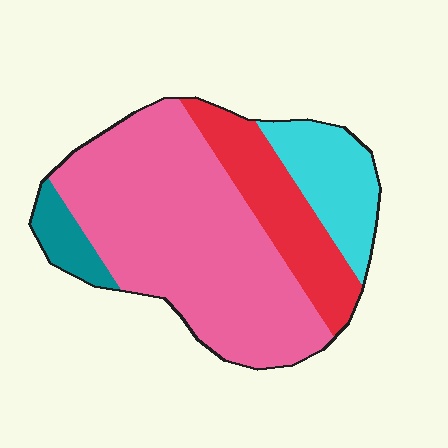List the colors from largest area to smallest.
From largest to smallest: pink, red, cyan, teal.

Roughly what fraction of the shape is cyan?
Cyan takes up about one sixth (1/6) of the shape.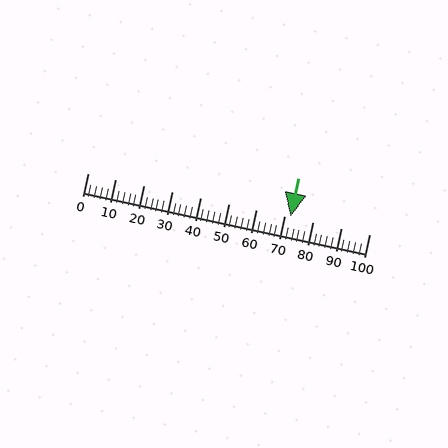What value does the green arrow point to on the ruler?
The green arrow points to approximately 72.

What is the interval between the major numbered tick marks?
The major tick marks are spaced 10 units apart.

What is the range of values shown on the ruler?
The ruler shows values from 0 to 100.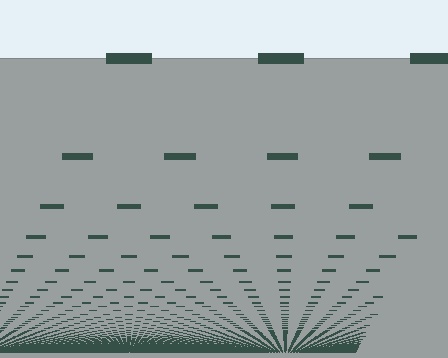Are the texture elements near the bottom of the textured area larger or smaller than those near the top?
Smaller. The gradient is inverted — elements near the bottom are smaller and denser.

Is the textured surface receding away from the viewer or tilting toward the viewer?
The surface appears to tilt toward the viewer. Texture elements get larger and sparser toward the top.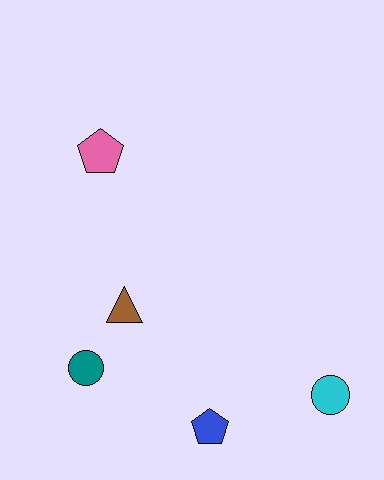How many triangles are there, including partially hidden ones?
There is 1 triangle.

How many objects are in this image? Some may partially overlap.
There are 5 objects.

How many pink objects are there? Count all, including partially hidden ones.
There is 1 pink object.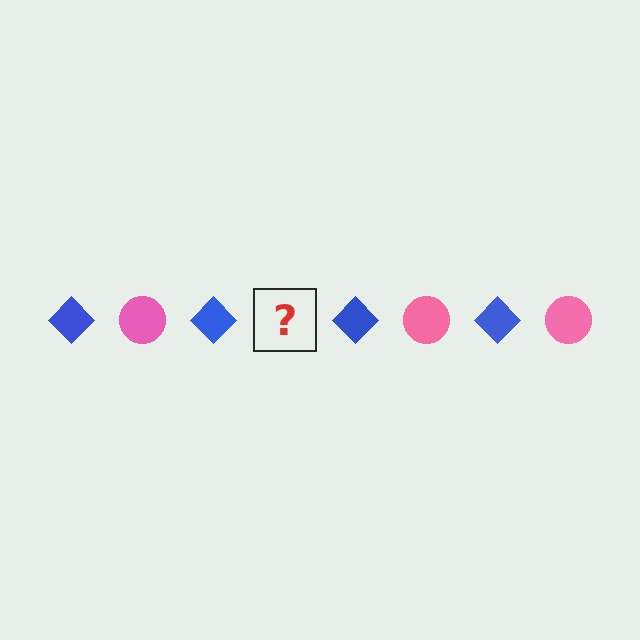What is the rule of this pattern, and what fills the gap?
The rule is that the pattern alternates between blue diamond and pink circle. The gap should be filled with a pink circle.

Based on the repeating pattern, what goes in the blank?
The blank should be a pink circle.